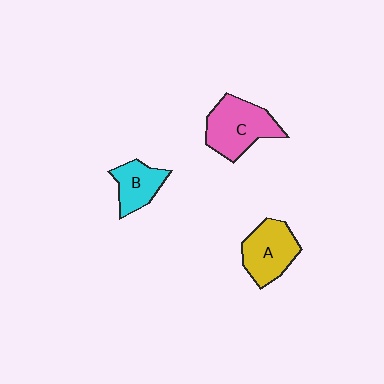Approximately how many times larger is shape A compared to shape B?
Approximately 1.4 times.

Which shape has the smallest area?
Shape B (cyan).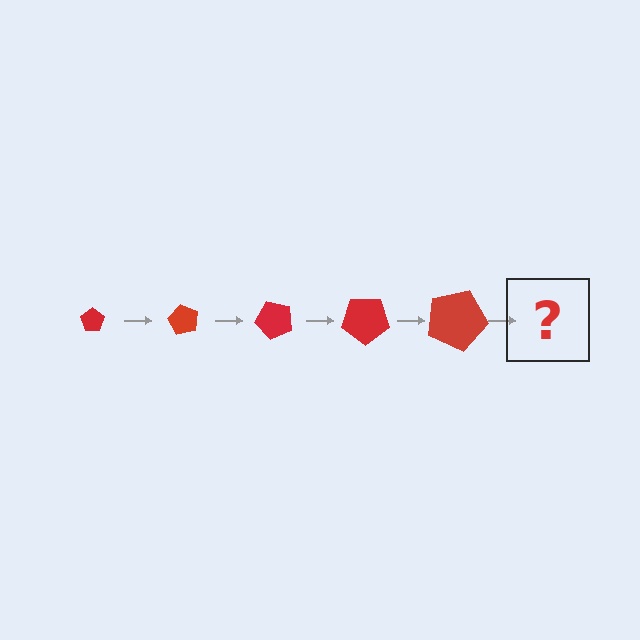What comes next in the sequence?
The next element should be a pentagon, larger than the previous one and rotated 300 degrees from the start.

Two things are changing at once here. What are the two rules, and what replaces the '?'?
The two rules are that the pentagon grows larger each step and it rotates 60 degrees each step. The '?' should be a pentagon, larger than the previous one and rotated 300 degrees from the start.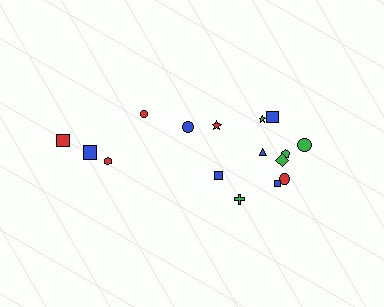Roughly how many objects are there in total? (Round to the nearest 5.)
Roughly 15 objects in total.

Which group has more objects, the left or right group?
The right group.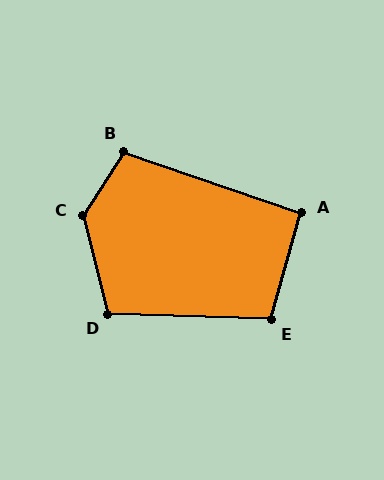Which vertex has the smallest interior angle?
A, at approximately 94 degrees.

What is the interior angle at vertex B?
Approximately 103 degrees (obtuse).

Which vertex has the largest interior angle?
C, at approximately 133 degrees.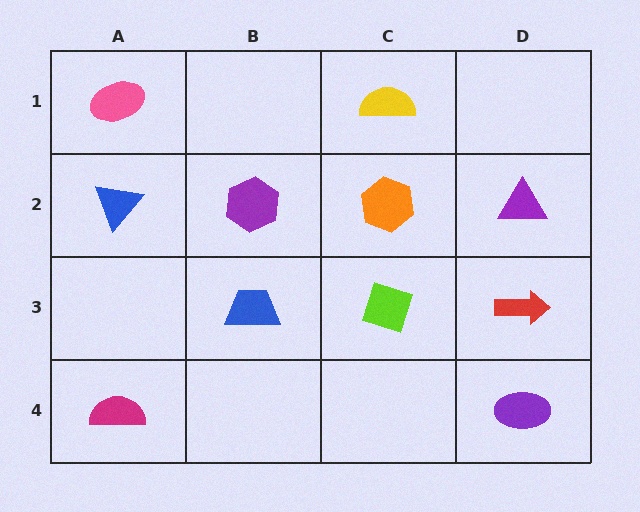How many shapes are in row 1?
2 shapes.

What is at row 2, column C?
An orange hexagon.